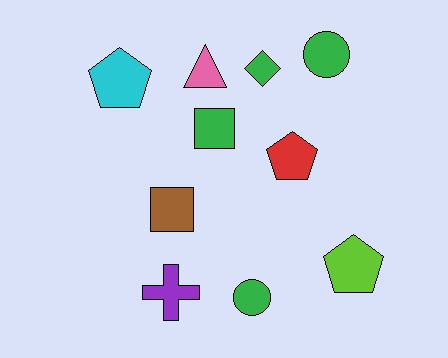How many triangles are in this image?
There is 1 triangle.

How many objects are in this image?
There are 10 objects.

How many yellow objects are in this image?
There are no yellow objects.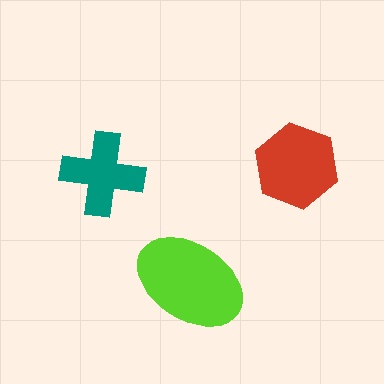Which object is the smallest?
The teal cross.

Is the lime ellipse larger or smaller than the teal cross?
Larger.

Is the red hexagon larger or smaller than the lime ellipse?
Smaller.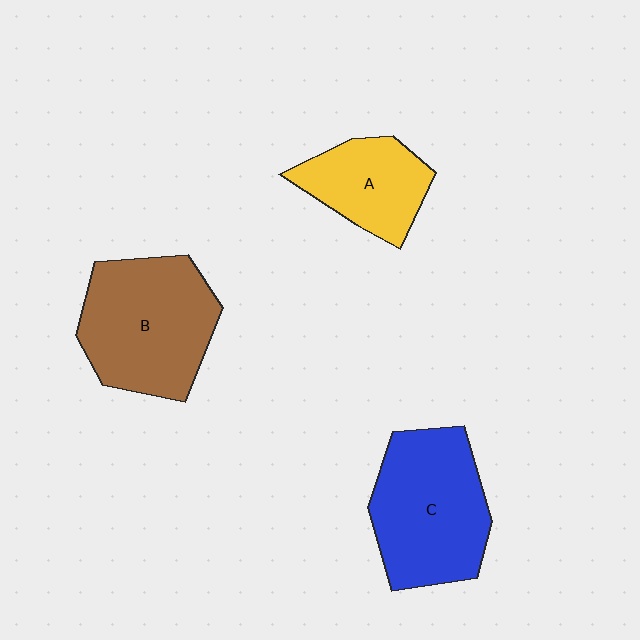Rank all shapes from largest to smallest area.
From largest to smallest: B (brown), C (blue), A (yellow).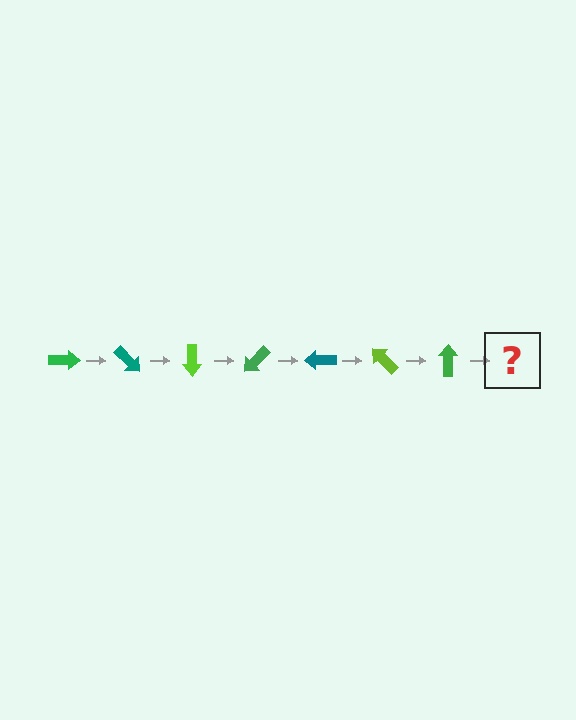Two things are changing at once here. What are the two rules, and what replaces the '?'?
The two rules are that it rotates 45 degrees each step and the color cycles through green, teal, and lime. The '?' should be a teal arrow, rotated 315 degrees from the start.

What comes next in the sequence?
The next element should be a teal arrow, rotated 315 degrees from the start.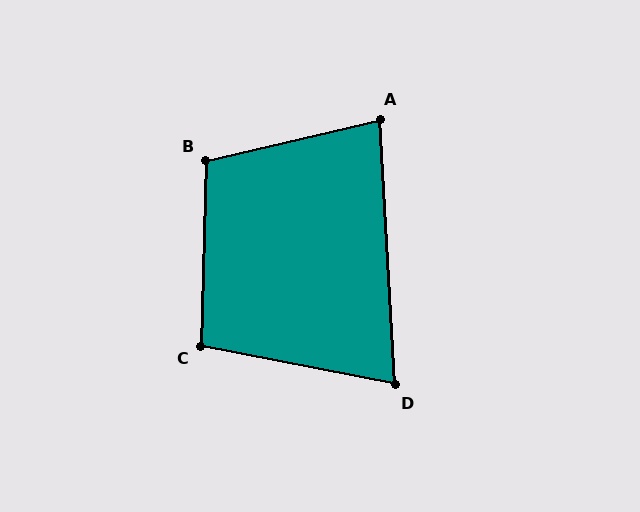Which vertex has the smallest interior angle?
D, at approximately 76 degrees.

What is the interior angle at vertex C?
Approximately 100 degrees (obtuse).